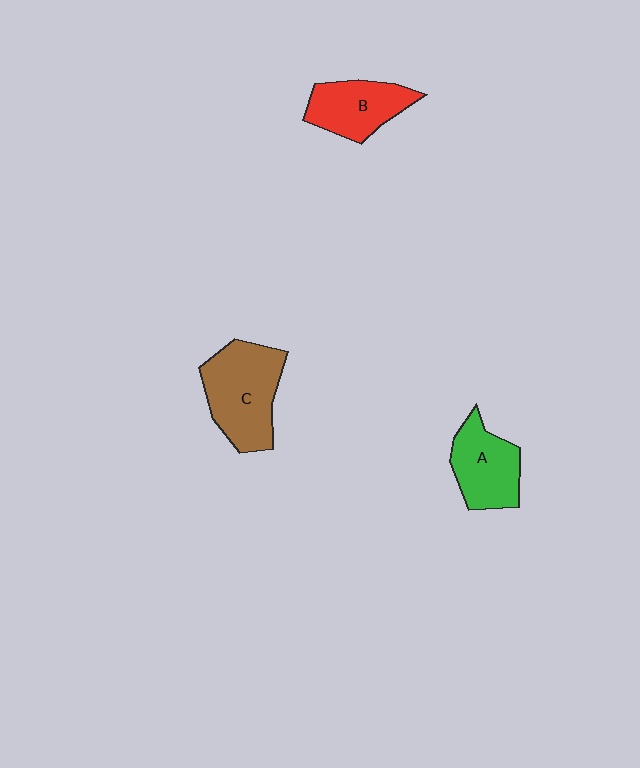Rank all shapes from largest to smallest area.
From largest to smallest: C (brown), A (green), B (red).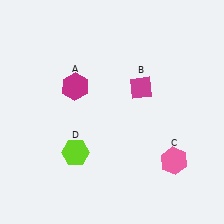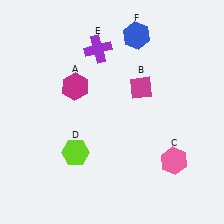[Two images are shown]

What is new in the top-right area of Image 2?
A blue hexagon (F) was added in the top-right area of Image 2.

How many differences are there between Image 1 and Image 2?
There are 2 differences between the two images.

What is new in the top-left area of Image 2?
A purple cross (E) was added in the top-left area of Image 2.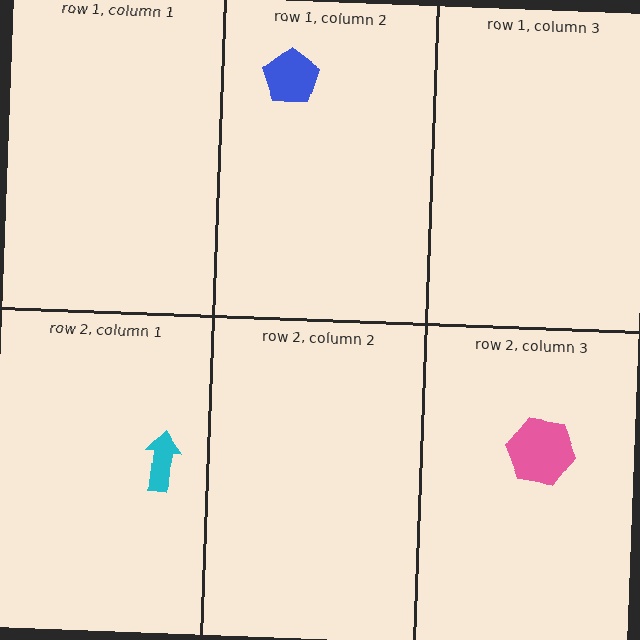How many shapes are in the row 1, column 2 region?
1.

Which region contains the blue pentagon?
The row 1, column 2 region.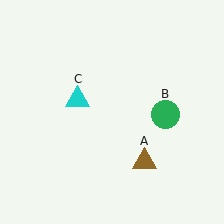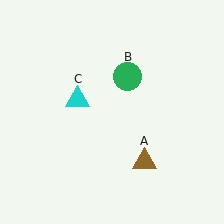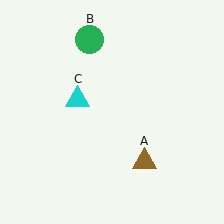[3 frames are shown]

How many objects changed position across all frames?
1 object changed position: green circle (object B).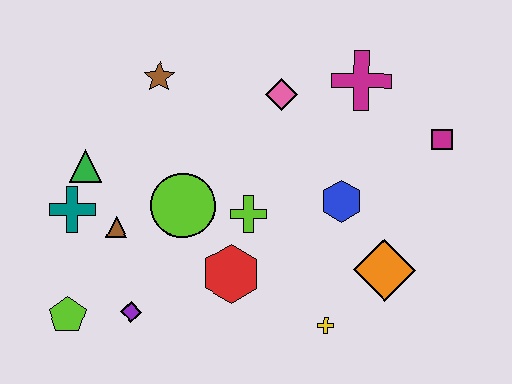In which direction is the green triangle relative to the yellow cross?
The green triangle is to the left of the yellow cross.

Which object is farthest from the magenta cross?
The lime pentagon is farthest from the magenta cross.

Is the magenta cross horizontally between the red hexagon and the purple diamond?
No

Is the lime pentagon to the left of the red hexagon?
Yes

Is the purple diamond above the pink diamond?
No